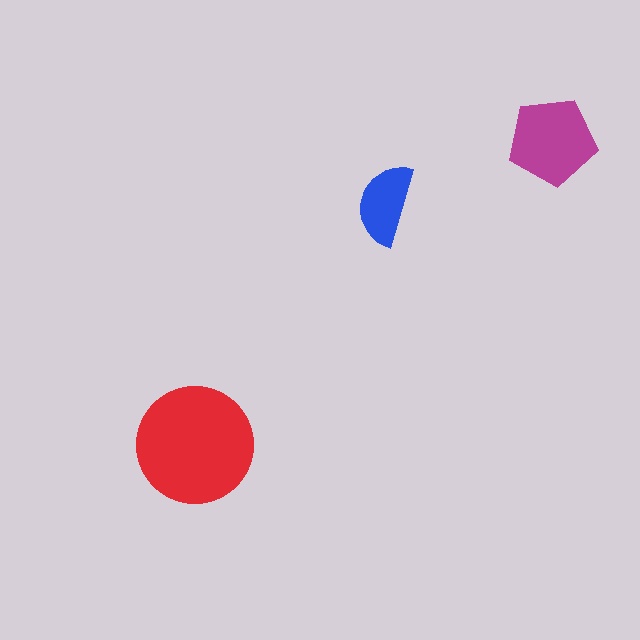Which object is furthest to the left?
The red circle is leftmost.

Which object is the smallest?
The blue semicircle.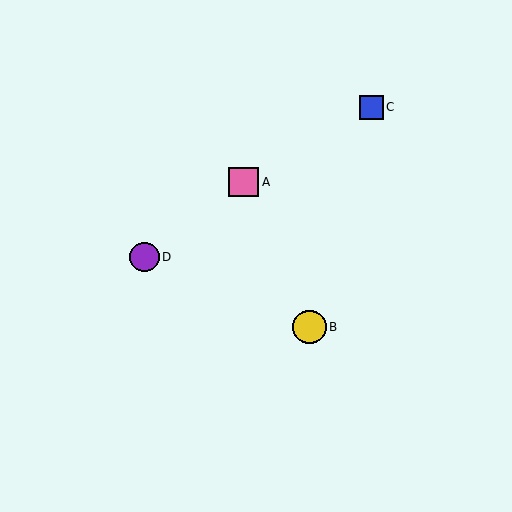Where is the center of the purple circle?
The center of the purple circle is at (145, 257).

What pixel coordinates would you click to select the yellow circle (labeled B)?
Click at (309, 327) to select the yellow circle B.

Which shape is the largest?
The yellow circle (labeled B) is the largest.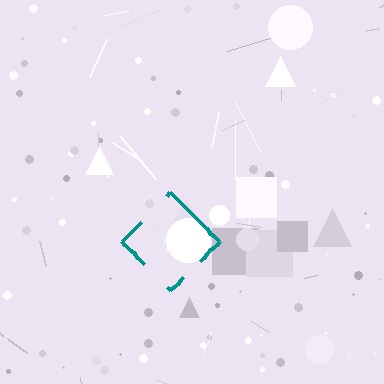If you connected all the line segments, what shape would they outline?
They would outline a diamond.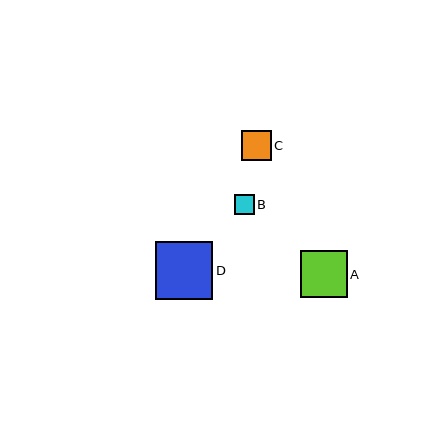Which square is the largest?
Square D is the largest with a size of approximately 57 pixels.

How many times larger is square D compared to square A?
Square D is approximately 1.2 times the size of square A.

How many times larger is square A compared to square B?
Square A is approximately 2.4 times the size of square B.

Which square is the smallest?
Square B is the smallest with a size of approximately 19 pixels.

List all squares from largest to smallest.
From largest to smallest: D, A, C, B.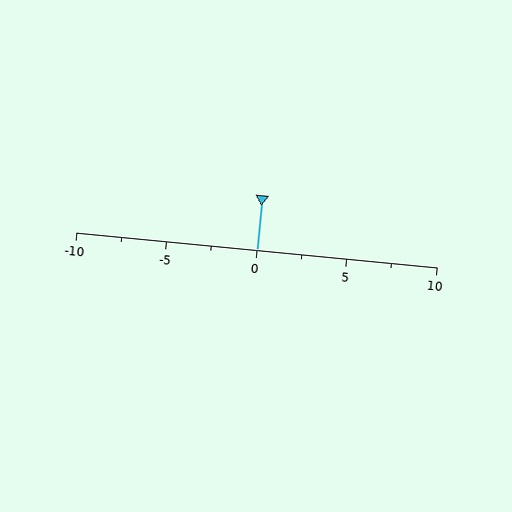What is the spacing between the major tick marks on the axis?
The major ticks are spaced 5 apart.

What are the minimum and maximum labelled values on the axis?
The axis runs from -10 to 10.